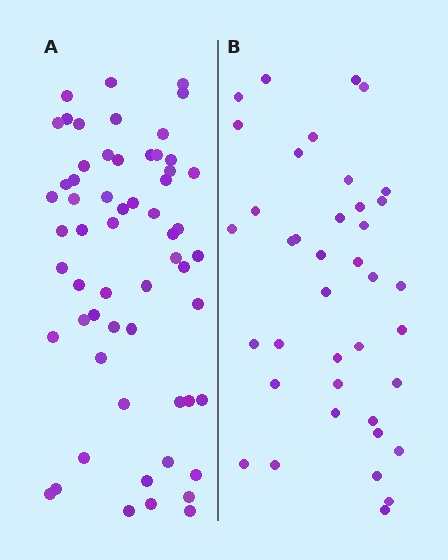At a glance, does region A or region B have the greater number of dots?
Region A (the left region) has more dots.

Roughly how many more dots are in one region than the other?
Region A has approximately 20 more dots than region B.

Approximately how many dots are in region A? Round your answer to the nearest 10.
About 60 dots. (The exact count is 59, which rounds to 60.)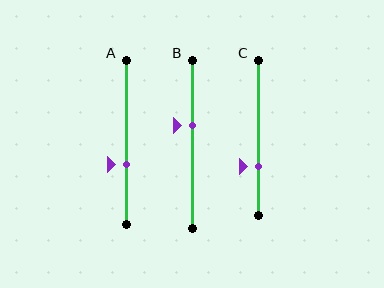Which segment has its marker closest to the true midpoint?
Segment B has its marker closest to the true midpoint.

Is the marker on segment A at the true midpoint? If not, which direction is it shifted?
No, the marker on segment A is shifted downward by about 14% of the segment length.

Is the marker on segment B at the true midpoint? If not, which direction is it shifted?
No, the marker on segment B is shifted upward by about 11% of the segment length.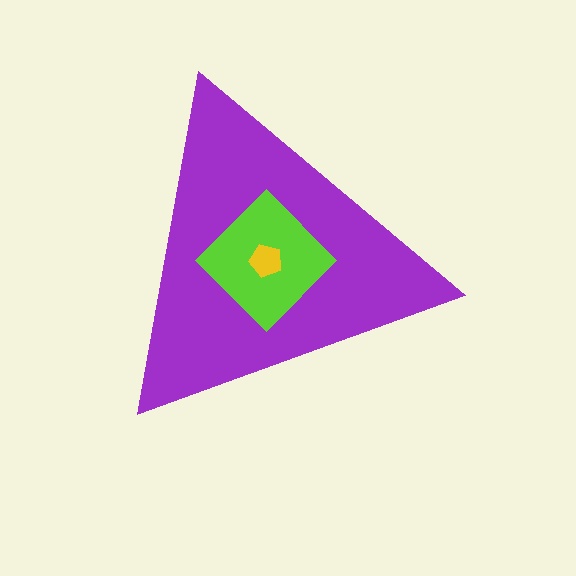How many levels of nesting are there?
3.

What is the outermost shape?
The purple triangle.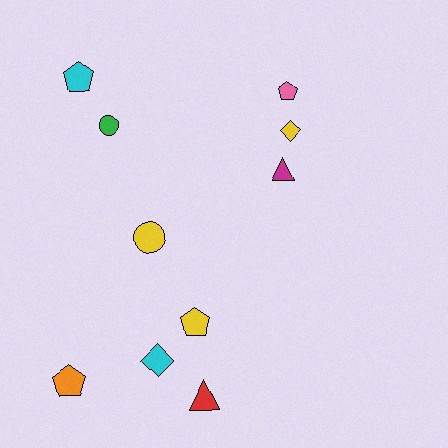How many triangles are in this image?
There are 2 triangles.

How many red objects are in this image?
There is 1 red object.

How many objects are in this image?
There are 10 objects.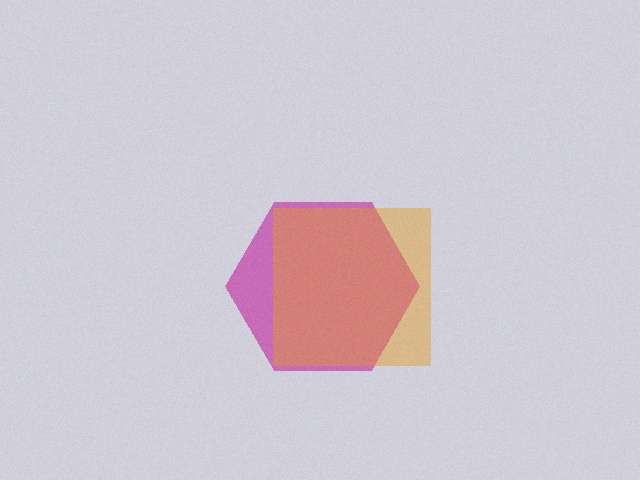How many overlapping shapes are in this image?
There are 2 overlapping shapes in the image.